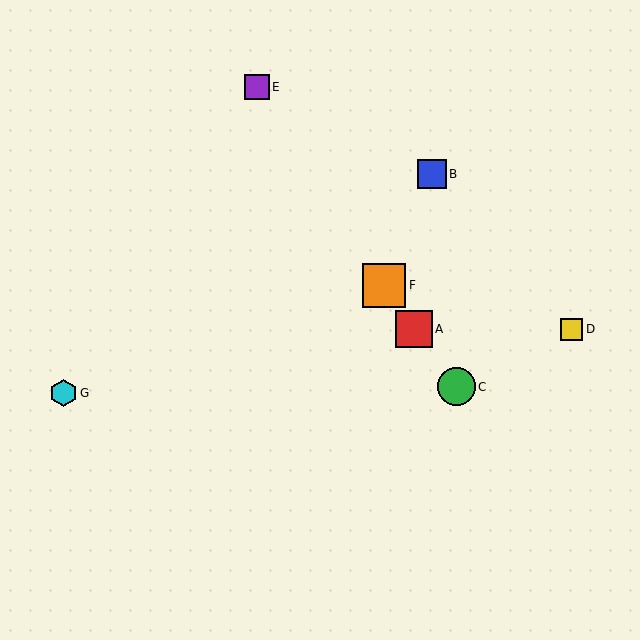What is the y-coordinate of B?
Object B is at y≈174.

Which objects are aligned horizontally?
Objects A, D are aligned horizontally.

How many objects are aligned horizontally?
2 objects (A, D) are aligned horizontally.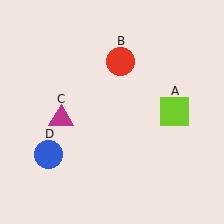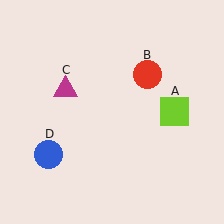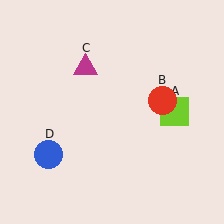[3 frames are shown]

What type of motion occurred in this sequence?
The red circle (object B), magenta triangle (object C) rotated clockwise around the center of the scene.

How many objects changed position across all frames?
2 objects changed position: red circle (object B), magenta triangle (object C).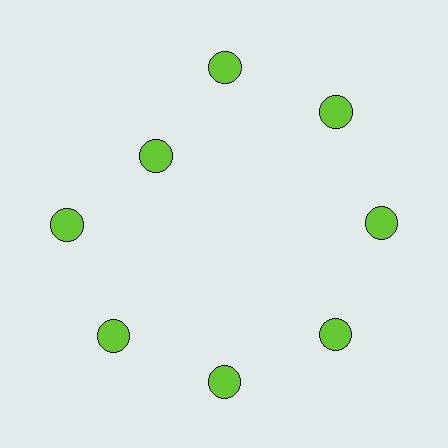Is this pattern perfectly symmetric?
No. The 8 lime circles are arranged in a ring, but one element near the 10 o'clock position is pulled inward toward the center, breaking the 8-fold rotational symmetry.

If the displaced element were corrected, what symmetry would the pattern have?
It would have 8-fold rotational symmetry — the pattern would map onto itself every 45 degrees.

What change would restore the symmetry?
The symmetry would be restored by moving it outward, back onto the ring so that all 8 circles sit at equal angles and equal distance from the center.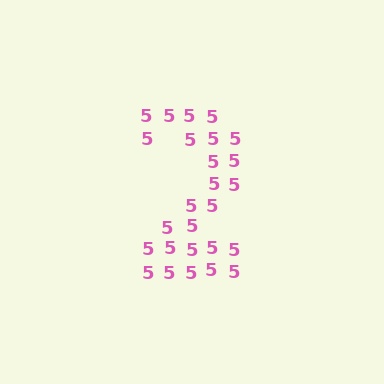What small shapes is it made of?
It is made of small digit 5's.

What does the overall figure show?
The overall figure shows the digit 2.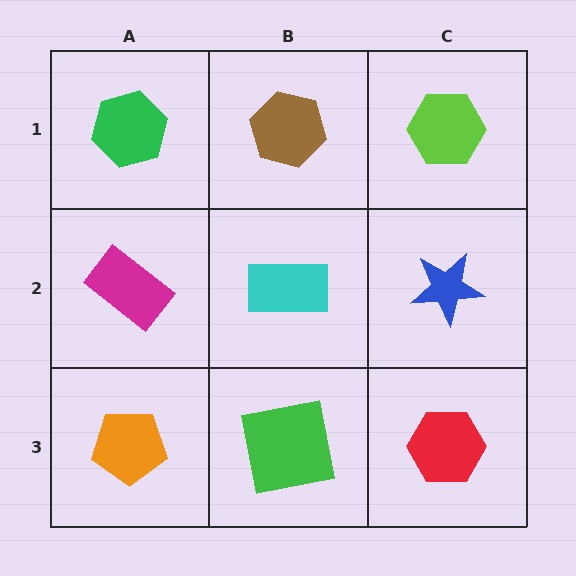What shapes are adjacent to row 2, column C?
A lime hexagon (row 1, column C), a red hexagon (row 3, column C), a cyan rectangle (row 2, column B).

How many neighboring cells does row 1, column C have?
2.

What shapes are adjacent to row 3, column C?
A blue star (row 2, column C), a green square (row 3, column B).